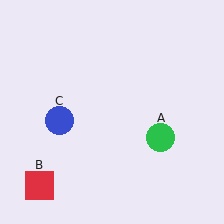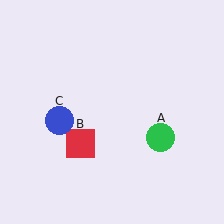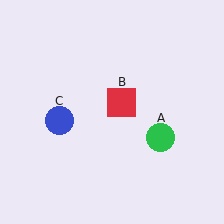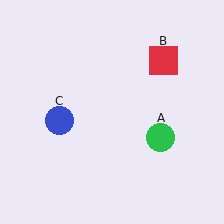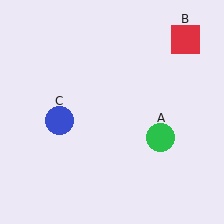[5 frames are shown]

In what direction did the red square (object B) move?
The red square (object B) moved up and to the right.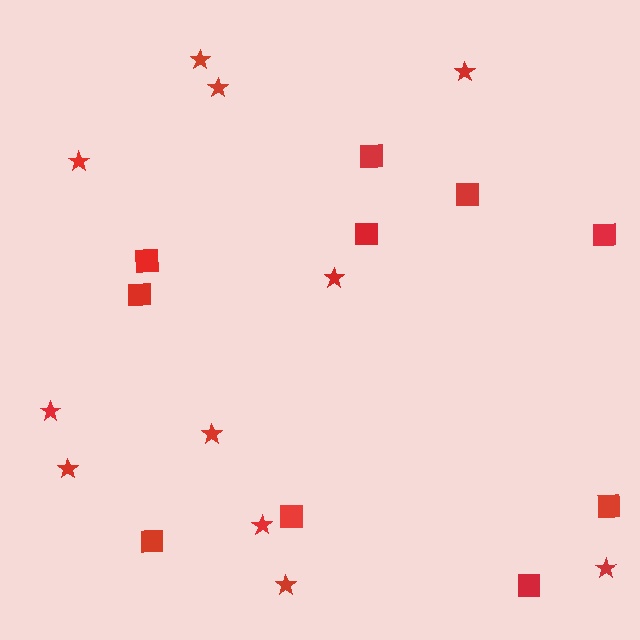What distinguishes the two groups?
There are 2 groups: one group of stars (11) and one group of squares (10).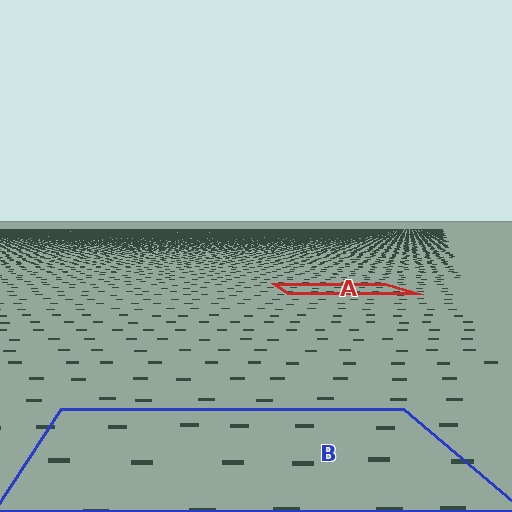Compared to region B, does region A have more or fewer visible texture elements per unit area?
Region A has more texture elements per unit area — they are packed more densely because it is farther away.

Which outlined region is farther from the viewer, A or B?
Region A is farther from the viewer — the texture elements inside it appear smaller and more densely packed.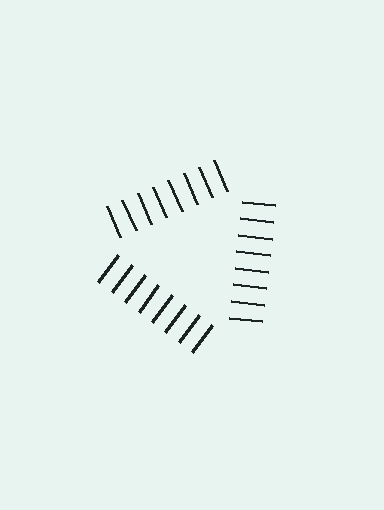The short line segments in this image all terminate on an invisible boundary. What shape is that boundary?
An illusory triangle — the line segments terminate on its edges but no continuous stroke is drawn.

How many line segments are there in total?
24 — 8 along each of the 3 edges.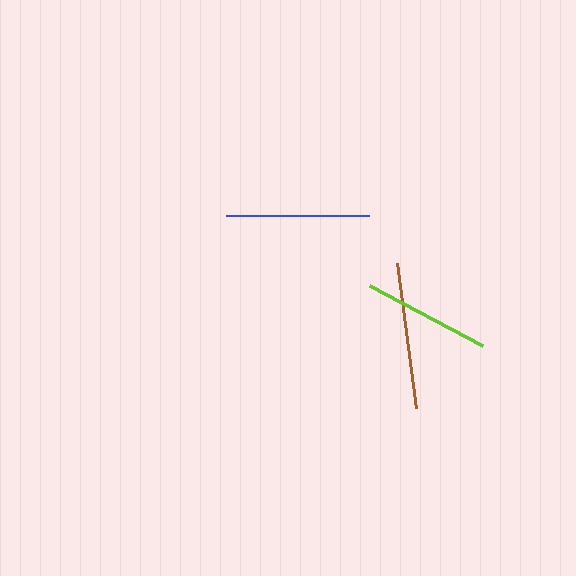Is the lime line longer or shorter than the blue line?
The blue line is longer than the lime line.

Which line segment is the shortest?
The lime line is the shortest at approximately 128 pixels.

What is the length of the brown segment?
The brown segment is approximately 146 pixels long.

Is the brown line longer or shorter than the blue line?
The brown line is longer than the blue line.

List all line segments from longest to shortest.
From longest to shortest: brown, blue, lime.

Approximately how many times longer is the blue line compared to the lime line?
The blue line is approximately 1.1 times the length of the lime line.